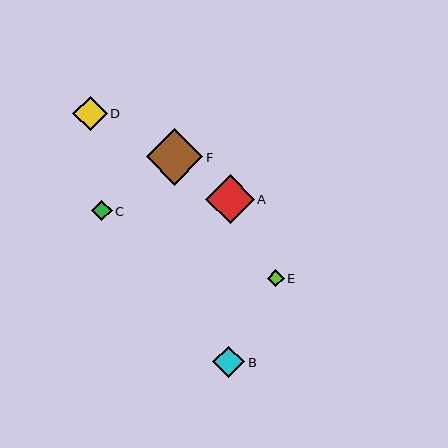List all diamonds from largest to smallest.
From largest to smallest: F, A, D, B, C, E.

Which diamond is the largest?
Diamond F is the largest with a size of approximately 57 pixels.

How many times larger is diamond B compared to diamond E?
Diamond B is approximately 1.9 times the size of diamond E.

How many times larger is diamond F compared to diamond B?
Diamond F is approximately 1.8 times the size of diamond B.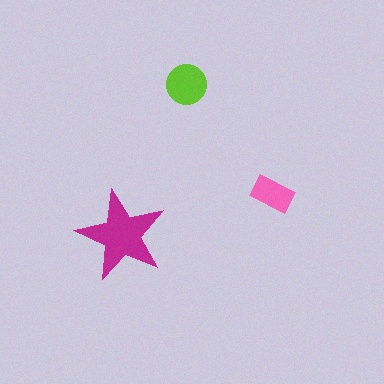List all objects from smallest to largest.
The pink rectangle, the lime circle, the magenta star.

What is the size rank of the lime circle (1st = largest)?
2nd.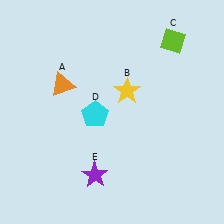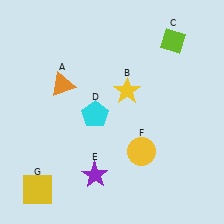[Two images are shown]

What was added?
A yellow circle (F), a yellow square (G) were added in Image 2.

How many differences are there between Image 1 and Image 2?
There are 2 differences between the two images.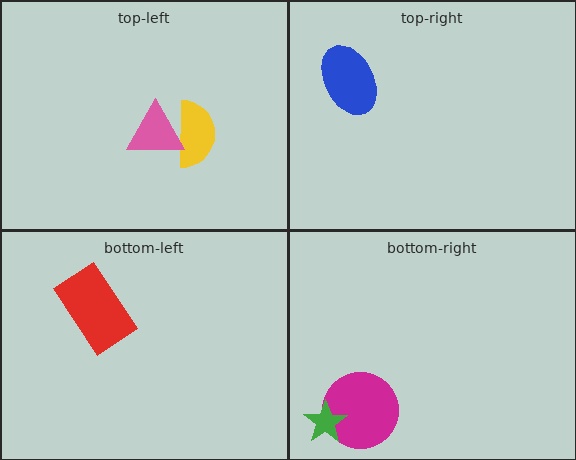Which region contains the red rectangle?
The bottom-left region.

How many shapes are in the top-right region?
1.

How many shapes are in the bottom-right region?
2.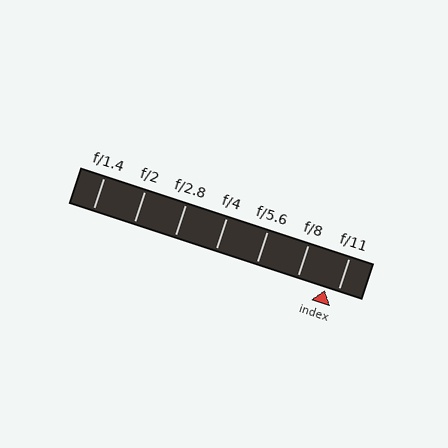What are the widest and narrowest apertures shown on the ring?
The widest aperture shown is f/1.4 and the narrowest is f/11.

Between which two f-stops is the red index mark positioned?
The index mark is between f/8 and f/11.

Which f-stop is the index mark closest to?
The index mark is closest to f/11.